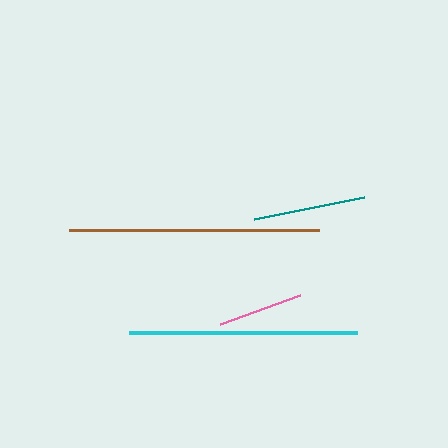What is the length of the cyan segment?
The cyan segment is approximately 228 pixels long.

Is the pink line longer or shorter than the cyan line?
The cyan line is longer than the pink line.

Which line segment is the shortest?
The pink line is the shortest at approximately 85 pixels.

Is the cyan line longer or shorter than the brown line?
The brown line is longer than the cyan line.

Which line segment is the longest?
The brown line is the longest at approximately 249 pixels.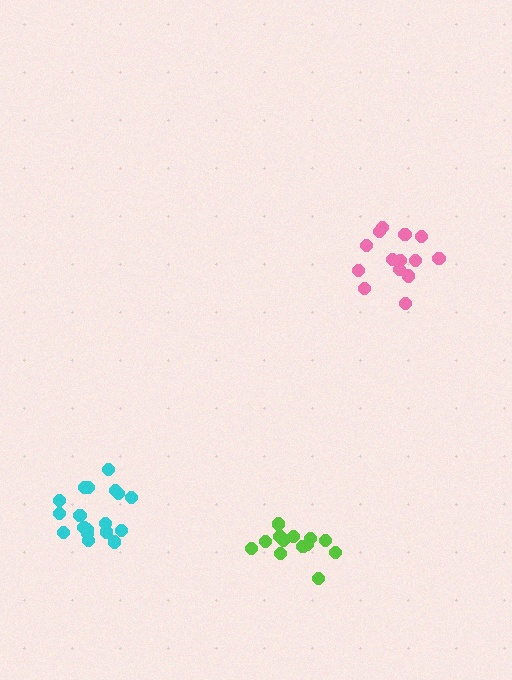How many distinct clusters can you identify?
There are 3 distinct clusters.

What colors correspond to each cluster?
The clusters are colored: pink, lime, cyan.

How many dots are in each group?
Group 1: 14 dots, Group 2: 13 dots, Group 3: 18 dots (45 total).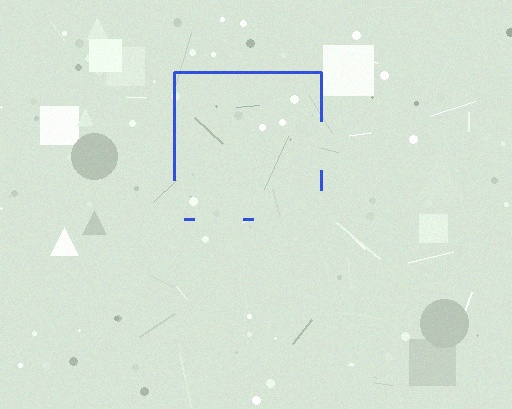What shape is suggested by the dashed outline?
The dashed outline suggests a square.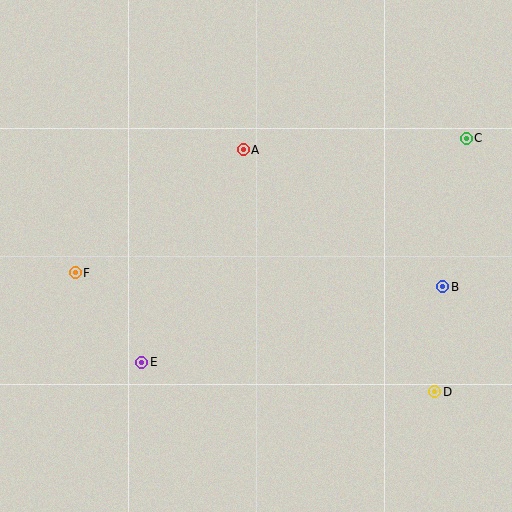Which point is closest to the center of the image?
Point A at (243, 150) is closest to the center.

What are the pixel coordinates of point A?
Point A is at (243, 150).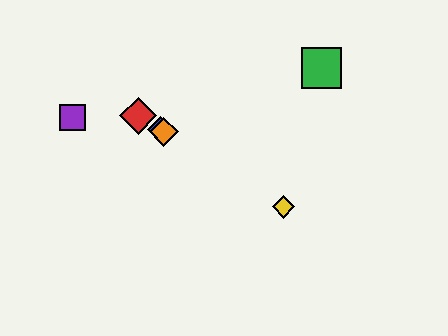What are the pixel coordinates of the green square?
The green square is at (321, 68).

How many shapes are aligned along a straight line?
4 shapes (the red diamond, the blue diamond, the yellow diamond, the orange diamond) are aligned along a straight line.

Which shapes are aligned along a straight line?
The red diamond, the blue diamond, the yellow diamond, the orange diamond are aligned along a straight line.